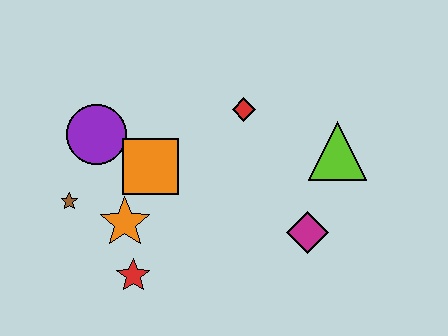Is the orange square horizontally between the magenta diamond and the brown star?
Yes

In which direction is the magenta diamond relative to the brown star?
The magenta diamond is to the right of the brown star.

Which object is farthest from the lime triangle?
The brown star is farthest from the lime triangle.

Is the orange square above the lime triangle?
No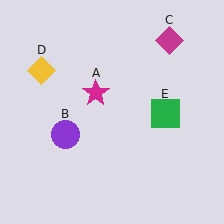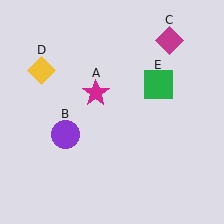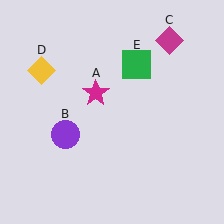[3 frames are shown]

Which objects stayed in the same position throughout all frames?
Magenta star (object A) and purple circle (object B) and magenta diamond (object C) and yellow diamond (object D) remained stationary.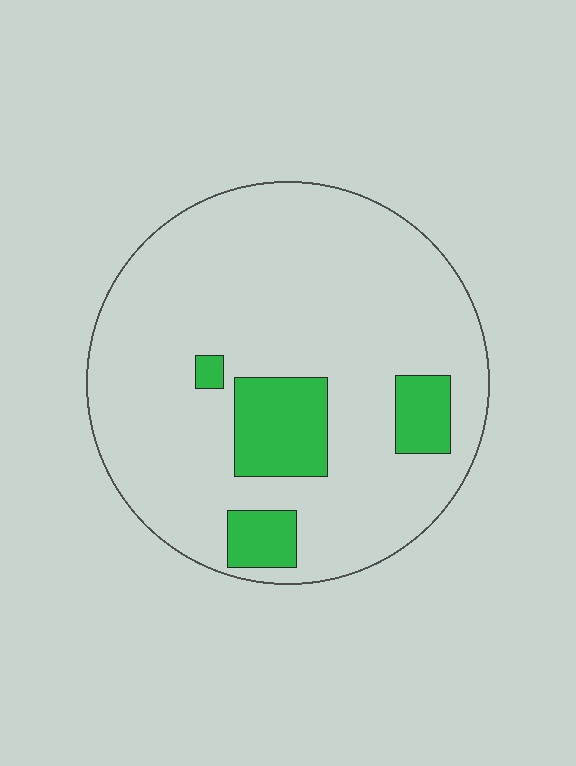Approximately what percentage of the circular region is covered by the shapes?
Approximately 15%.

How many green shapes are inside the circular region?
4.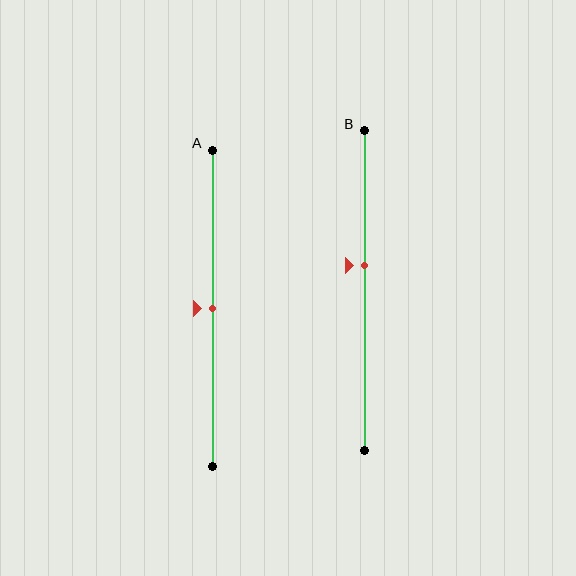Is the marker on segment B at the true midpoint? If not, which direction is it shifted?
No, the marker on segment B is shifted upward by about 8% of the segment length.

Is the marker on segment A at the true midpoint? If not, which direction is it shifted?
Yes, the marker on segment A is at the true midpoint.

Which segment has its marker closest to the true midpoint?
Segment A has its marker closest to the true midpoint.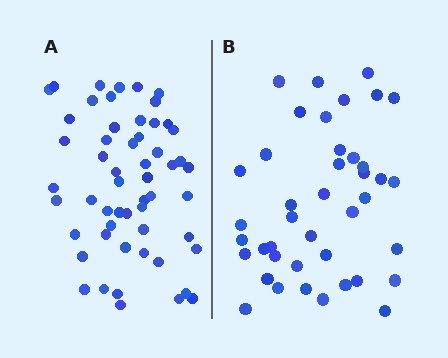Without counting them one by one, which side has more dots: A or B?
Region A (the left region) has more dots.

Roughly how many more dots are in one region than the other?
Region A has approximately 15 more dots than region B.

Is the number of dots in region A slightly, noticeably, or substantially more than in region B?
Region A has noticeably more, but not dramatically so. The ratio is roughly 1.3 to 1.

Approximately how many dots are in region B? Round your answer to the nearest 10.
About 40 dots. (The exact count is 41, which rounds to 40.)